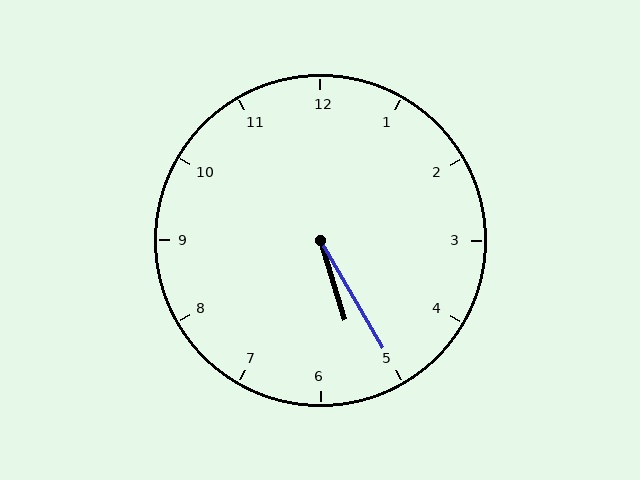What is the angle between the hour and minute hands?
Approximately 12 degrees.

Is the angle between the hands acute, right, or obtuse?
It is acute.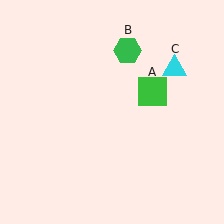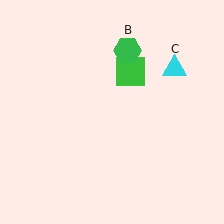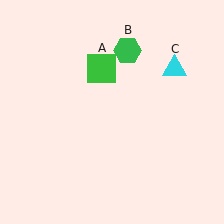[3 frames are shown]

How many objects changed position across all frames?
1 object changed position: green square (object A).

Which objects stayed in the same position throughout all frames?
Green hexagon (object B) and cyan triangle (object C) remained stationary.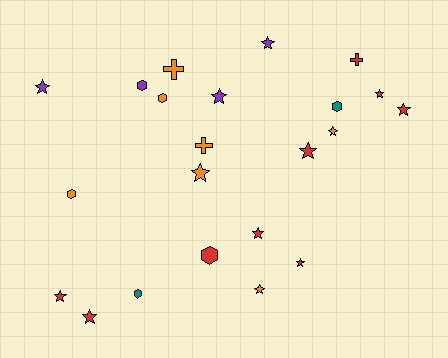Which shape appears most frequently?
Star, with 13 objects.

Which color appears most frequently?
Red, with 9 objects.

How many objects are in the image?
There are 22 objects.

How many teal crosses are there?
There are no teal crosses.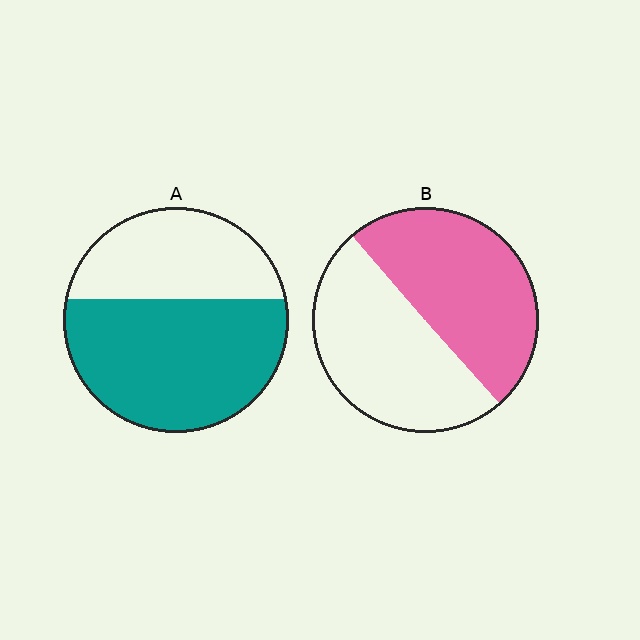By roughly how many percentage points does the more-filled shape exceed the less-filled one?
By roughly 10 percentage points (A over B).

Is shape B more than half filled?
Roughly half.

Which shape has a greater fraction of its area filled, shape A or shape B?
Shape A.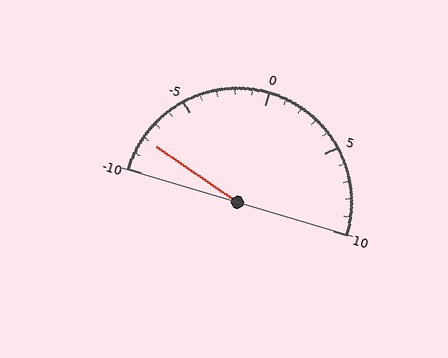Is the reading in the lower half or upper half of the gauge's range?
The reading is in the lower half of the range (-10 to 10).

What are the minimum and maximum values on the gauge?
The gauge ranges from -10 to 10.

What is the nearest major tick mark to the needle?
The nearest major tick mark is -10.